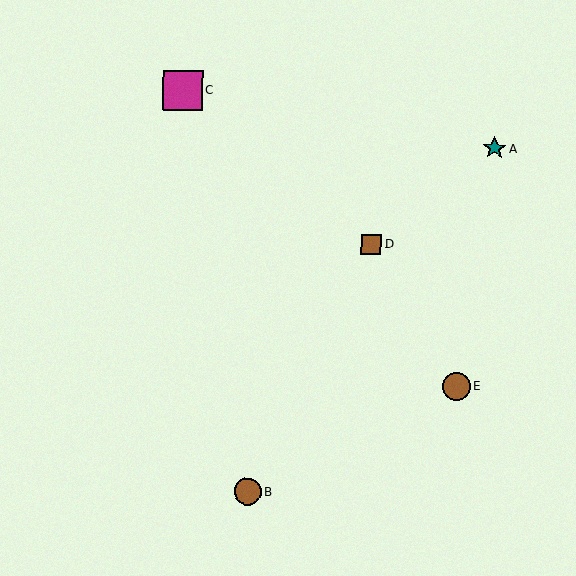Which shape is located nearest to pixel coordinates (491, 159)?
The teal star (labeled A) at (494, 148) is nearest to that location.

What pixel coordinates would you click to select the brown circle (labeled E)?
Click at (456, 386) to select the brown circle E.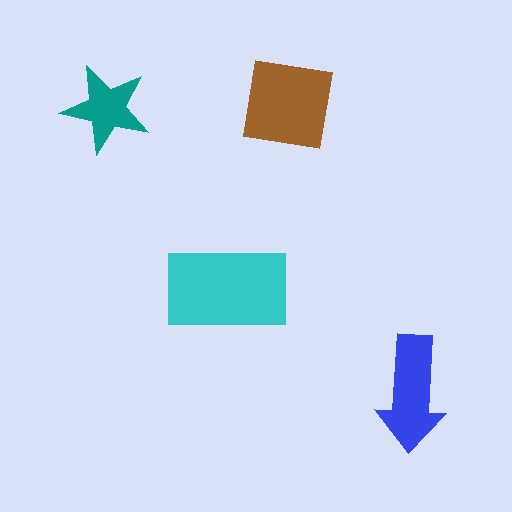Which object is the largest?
The cyan rectangle.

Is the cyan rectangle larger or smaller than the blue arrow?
Larger.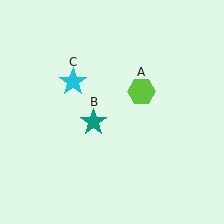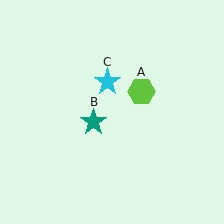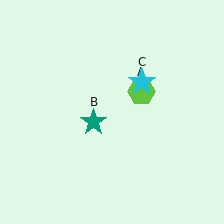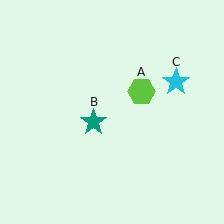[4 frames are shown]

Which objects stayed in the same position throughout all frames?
Lime hexagon (object A) and teal star (object B) remained stationary.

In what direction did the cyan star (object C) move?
The cyan star (object C) moved right.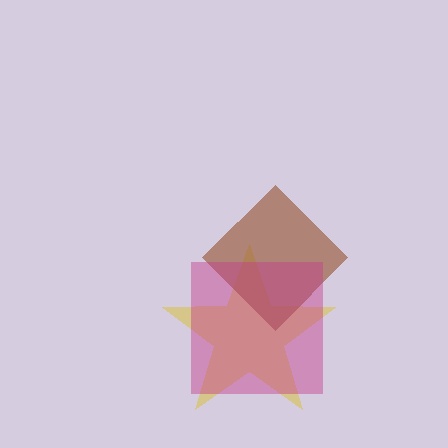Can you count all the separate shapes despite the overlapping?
Yes, there are 3 separate shapes.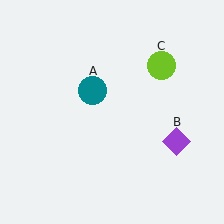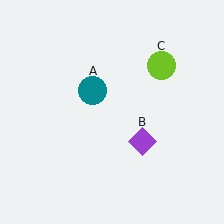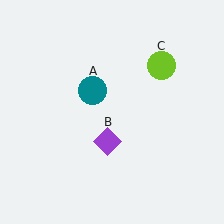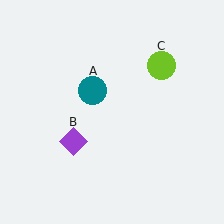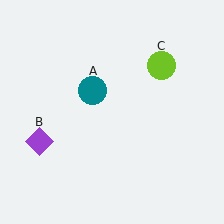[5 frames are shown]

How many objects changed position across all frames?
1 object changed position: purple diamond (object B).